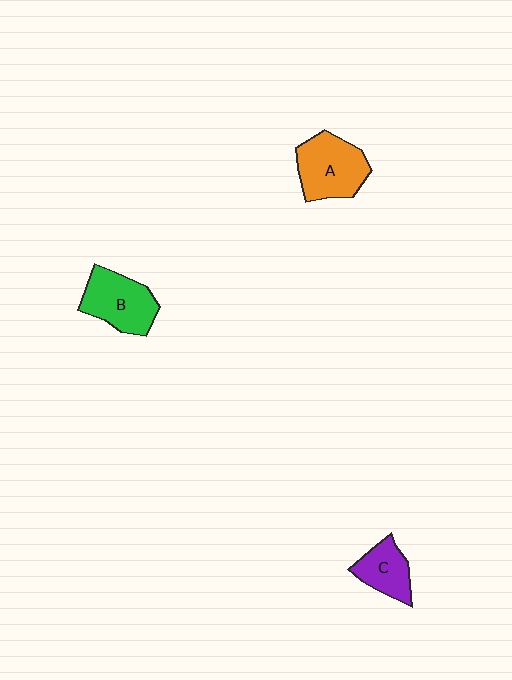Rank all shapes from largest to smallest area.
From largest to smallest: A (orange), B (green), C (purple).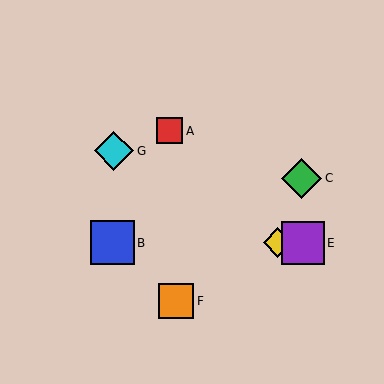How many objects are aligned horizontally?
3 objects (B, D, E) are aligned horizontally.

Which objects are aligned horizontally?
Objects B, D, E are aligned horizontally.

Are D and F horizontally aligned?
No, D is at y≈243 and F is at y≈301.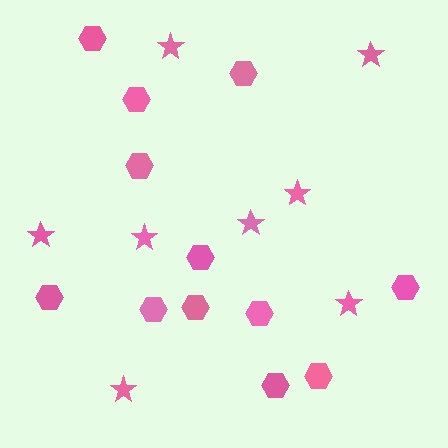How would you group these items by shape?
There are 2 groups: one group of hexagons (12) and one group of stars (8).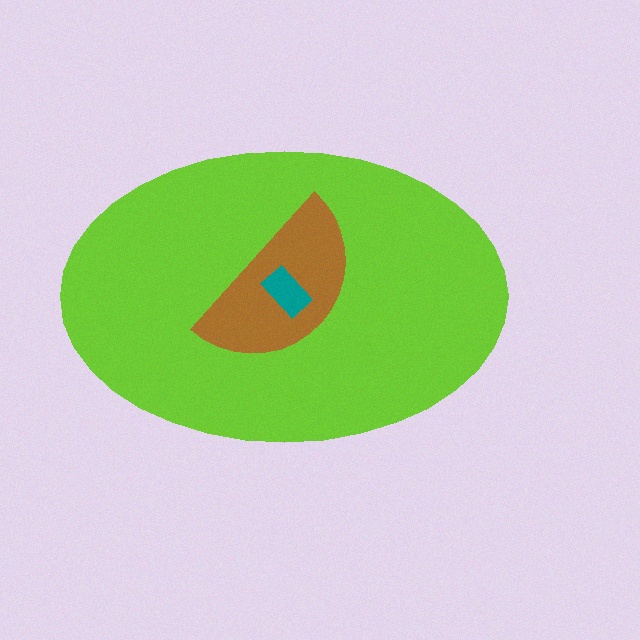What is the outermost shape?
The lime ellipse.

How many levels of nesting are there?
3.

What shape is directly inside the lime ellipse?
The brown semicircle.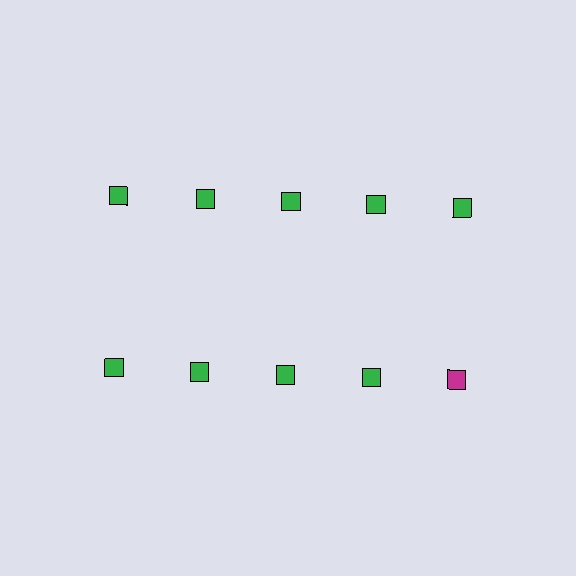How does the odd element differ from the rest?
It has a different color: magenta instead of green.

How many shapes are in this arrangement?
There are 10 shapes arranged in a grid pattern.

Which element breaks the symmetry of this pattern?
The magenta square in the second row, rightmost column breaks the symmetry. All other shapes are green squares.